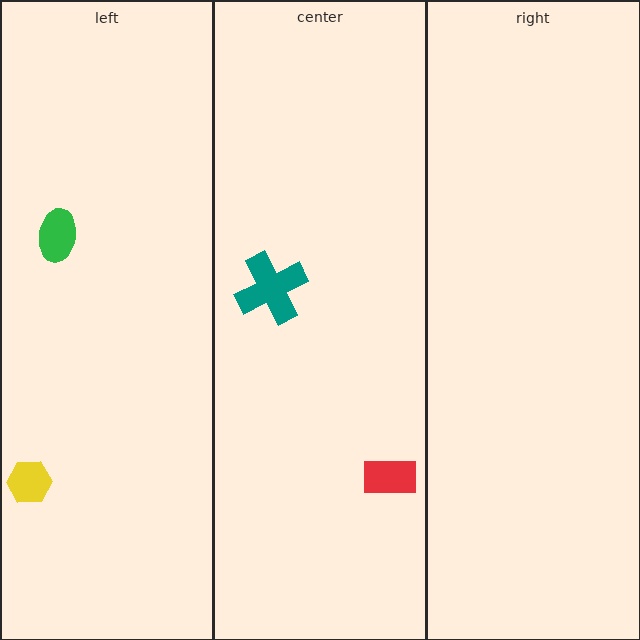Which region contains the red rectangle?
The center region.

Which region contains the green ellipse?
The left region.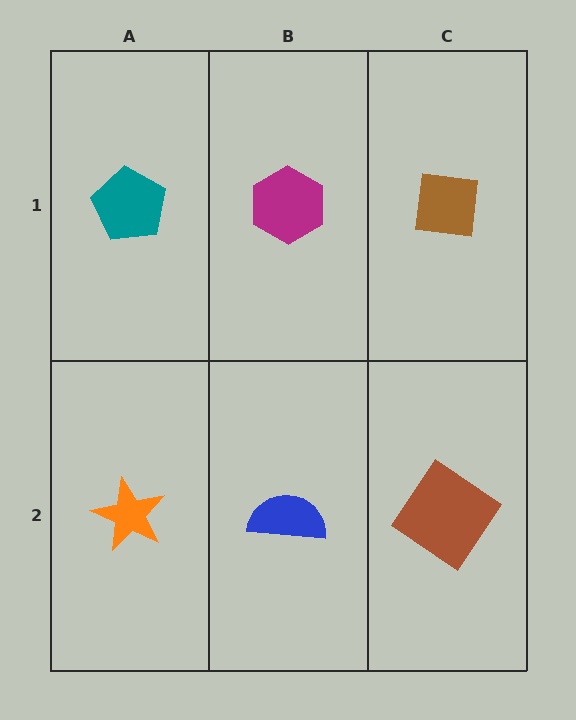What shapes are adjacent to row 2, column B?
A magenta hexagon (row 1, column B), an orange star (row 2, column A), a brown diamond (row 2, column C).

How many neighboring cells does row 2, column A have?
2.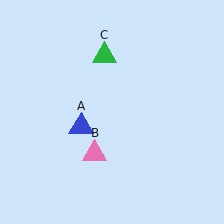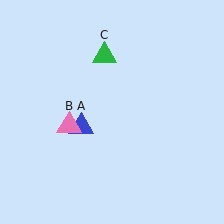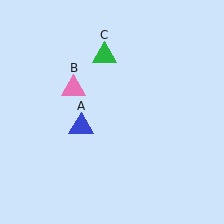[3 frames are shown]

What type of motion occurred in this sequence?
The pink triangle (object B) rotated clockwise around the center of the scene.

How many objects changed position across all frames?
1 object changed position: pink triangle (object B).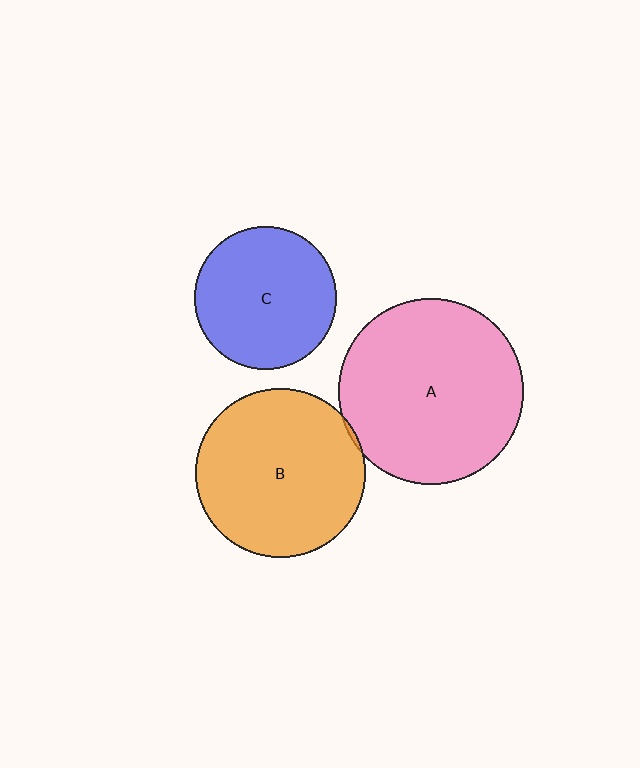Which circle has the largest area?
Circle A (pink).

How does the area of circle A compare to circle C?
Approximately 1.7 times.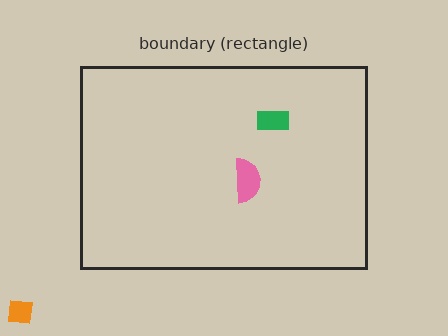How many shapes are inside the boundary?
2 inside, 1 outside.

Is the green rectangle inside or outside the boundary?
Inside.